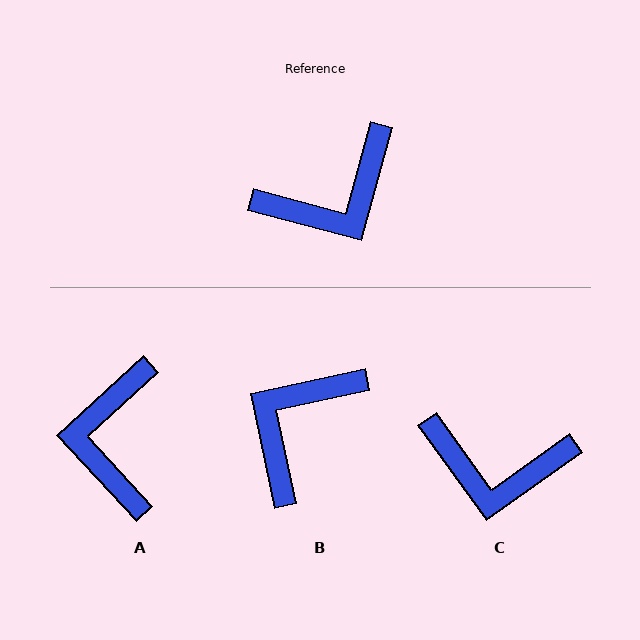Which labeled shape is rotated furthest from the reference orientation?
B, about 153 degrees away.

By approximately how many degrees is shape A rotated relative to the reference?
Approximately 122 degrees clockwise.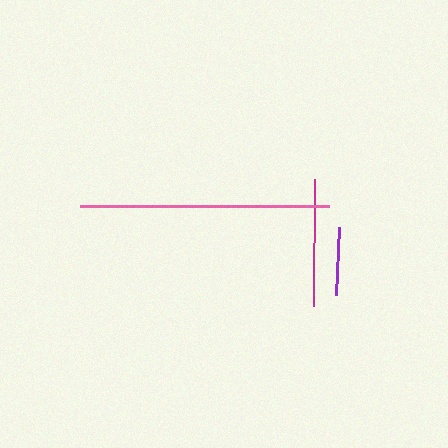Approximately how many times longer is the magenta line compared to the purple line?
The magenta line is approximately 1.9 times the length of the purple line.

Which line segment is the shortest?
The purple line is the shortest at approximately 68 pixels.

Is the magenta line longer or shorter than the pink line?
The pink line is longer than the magenta line.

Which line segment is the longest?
The pink line is the longest at approximately 248 pixels.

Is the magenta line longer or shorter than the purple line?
The magenta line is longer than the purple line.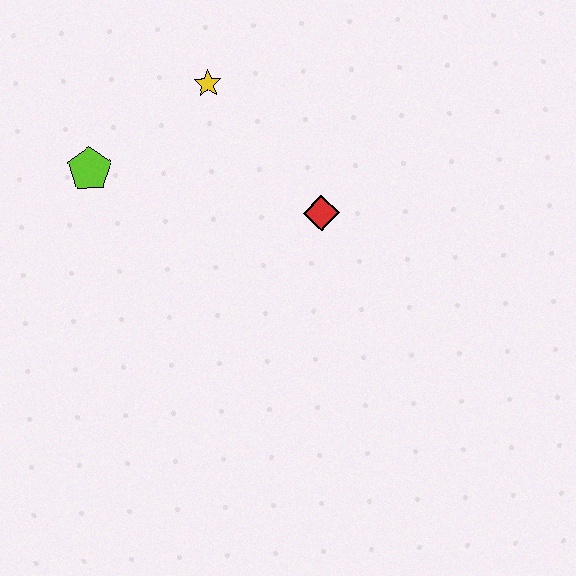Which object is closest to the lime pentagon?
The yellow star is closest to the lime pentagon.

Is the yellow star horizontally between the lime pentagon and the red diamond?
Yes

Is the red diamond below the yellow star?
Yes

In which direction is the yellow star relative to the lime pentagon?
The yellow star is to the right of the lime pentagon.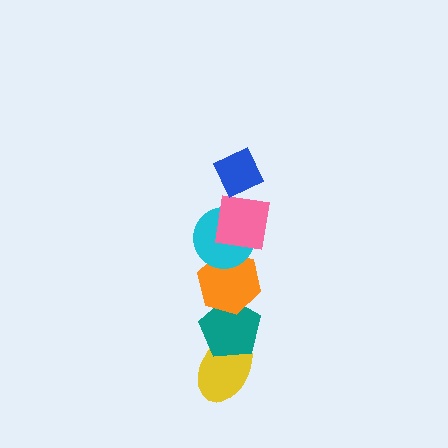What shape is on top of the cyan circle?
The pink square is on top of the cyan circle.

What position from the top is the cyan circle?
The cyan circle is 3rd from the top.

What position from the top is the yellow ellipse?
The yellow ellipse is 6th from the top.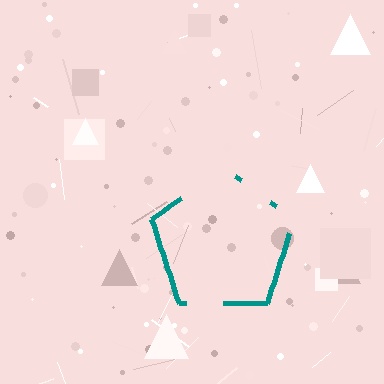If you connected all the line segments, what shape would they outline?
They would outline a pentagon.